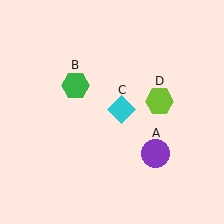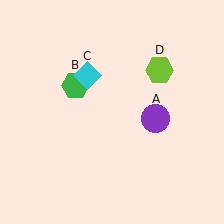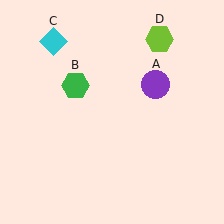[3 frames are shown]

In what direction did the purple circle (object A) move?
The purple circle (object A) moved up.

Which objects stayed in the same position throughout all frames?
Green hexagon (object B) remained stationary.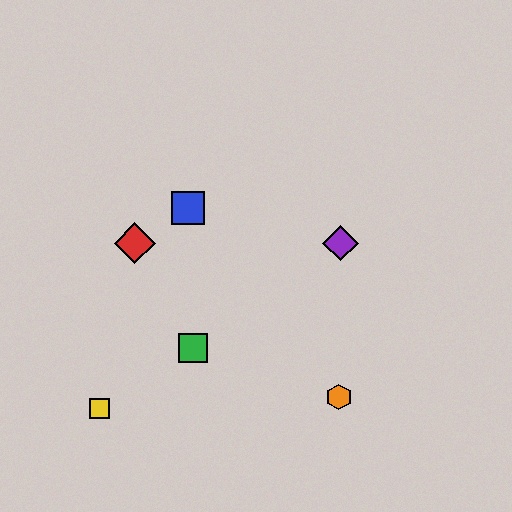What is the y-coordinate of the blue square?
The blue square is at y≈208.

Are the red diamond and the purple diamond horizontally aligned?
Yes, both are at y≈243.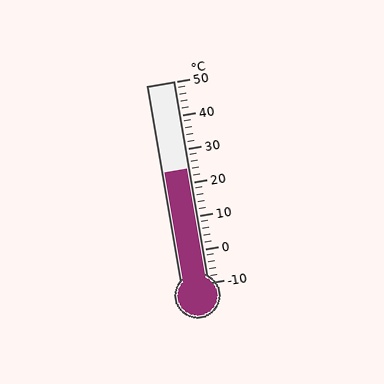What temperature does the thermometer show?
The thermometer shows approximately 24°C.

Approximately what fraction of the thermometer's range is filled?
The thermometer is filled to approximately 55% of its range.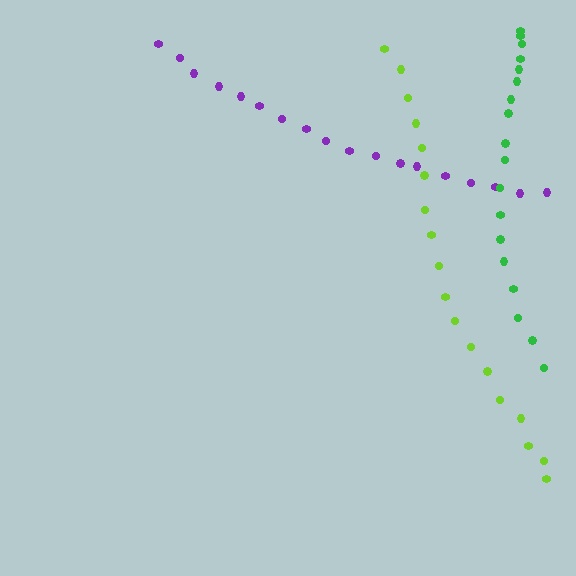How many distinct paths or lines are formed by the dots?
There are 3 distinct paths.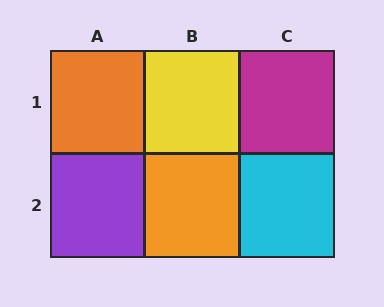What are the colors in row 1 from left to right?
Orange, yellow, magenta.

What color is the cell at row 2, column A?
Purple.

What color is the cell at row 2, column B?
Orange.